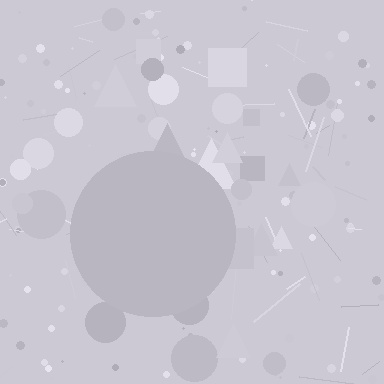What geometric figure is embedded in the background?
A circle is embedded in the background.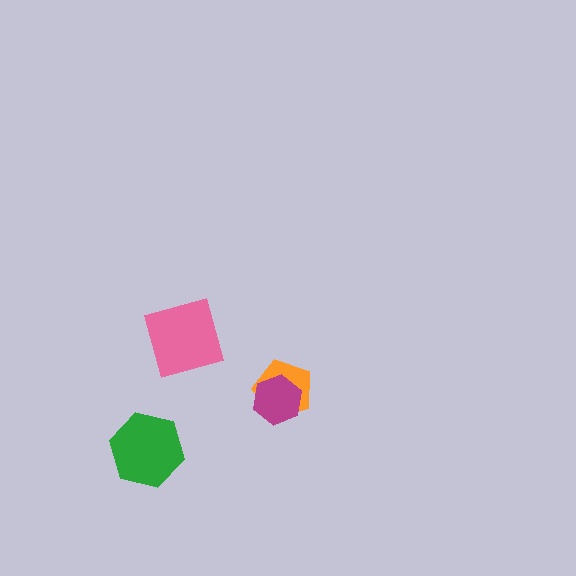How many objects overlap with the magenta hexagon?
1 object overlaps with the magenta hexagon.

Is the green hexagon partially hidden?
No, no other shape covers it.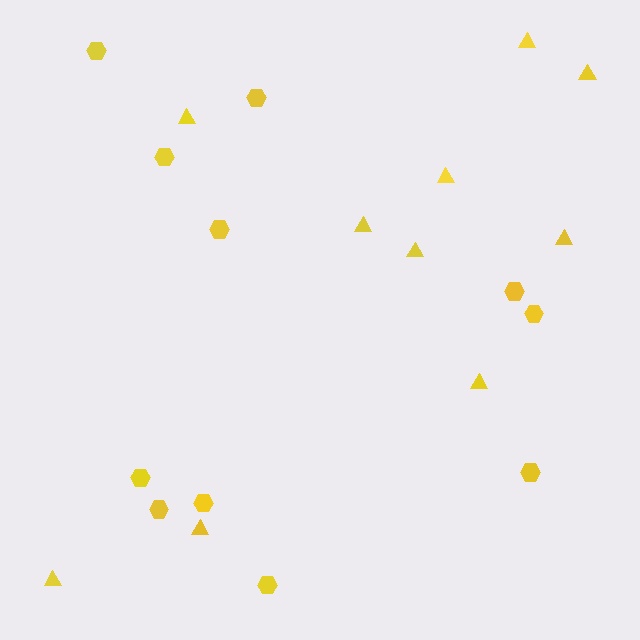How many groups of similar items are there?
There are 2 groups: one group of triangles (10) and one group of hexagons (11).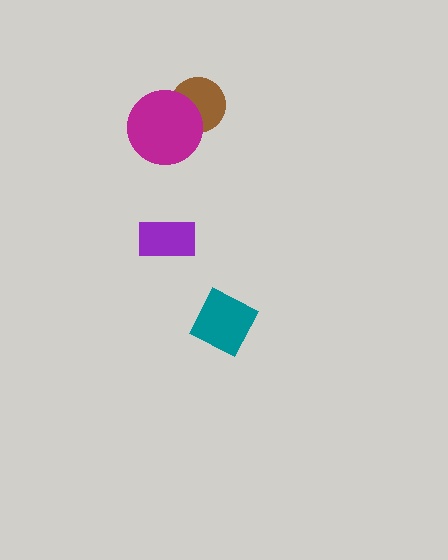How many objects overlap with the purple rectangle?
0 objects overlap with the purple rectangle.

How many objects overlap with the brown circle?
1 object overlaps with the brown circle.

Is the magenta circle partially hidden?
No, no other shape covers it.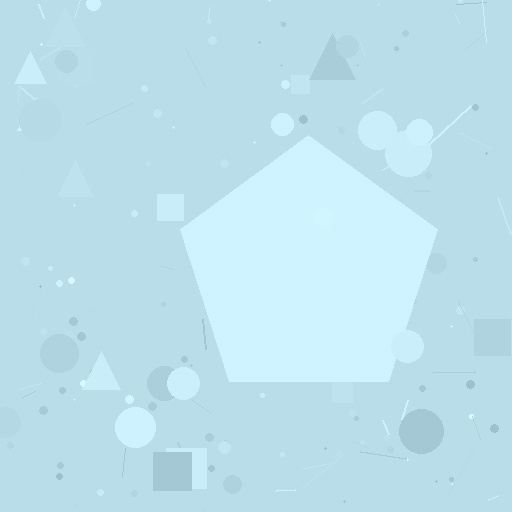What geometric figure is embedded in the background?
A pentagon is embedded in the background.